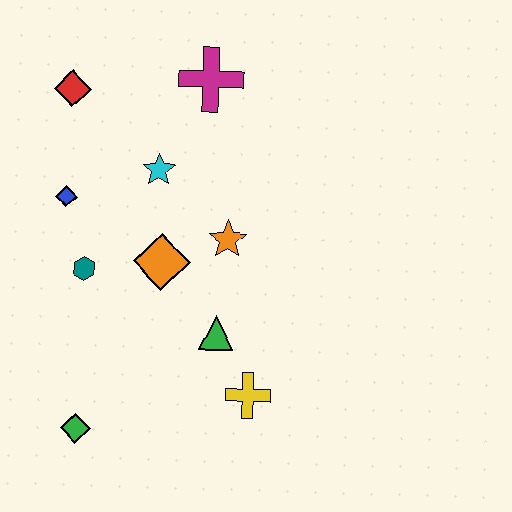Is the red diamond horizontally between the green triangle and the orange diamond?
No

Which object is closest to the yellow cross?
The green triangle is closest to the yellow cross.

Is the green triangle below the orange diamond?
Yes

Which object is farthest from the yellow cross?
The red diamond is farthest from the yellow cross.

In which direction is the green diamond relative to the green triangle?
The green diamond is to the left of the green triangle.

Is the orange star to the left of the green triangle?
No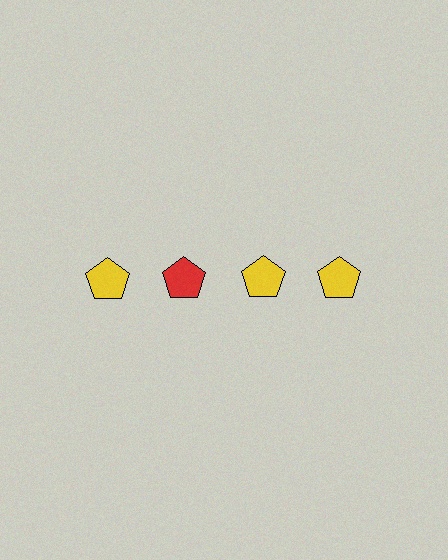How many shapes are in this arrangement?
There are 4 shapes arranged in a grid pattern.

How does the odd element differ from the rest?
It has a different color: red instead of yellow.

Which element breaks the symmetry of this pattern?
The red pentagon in the top row, second from left column breaks the symmetry. All other shapes are yellow pentagons.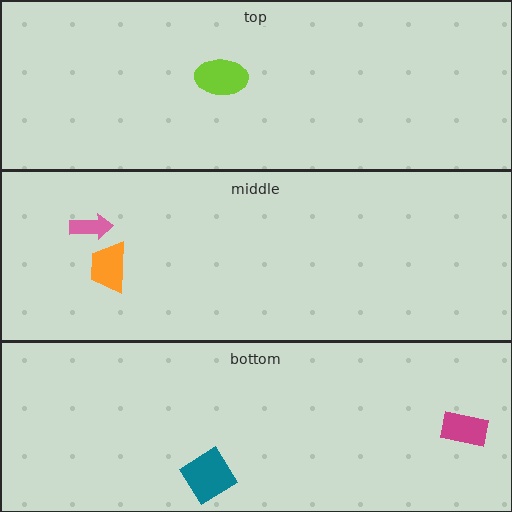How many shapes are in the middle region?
2.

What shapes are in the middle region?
The orange trapezoid, the pink arrow.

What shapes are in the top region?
The lime ellipse.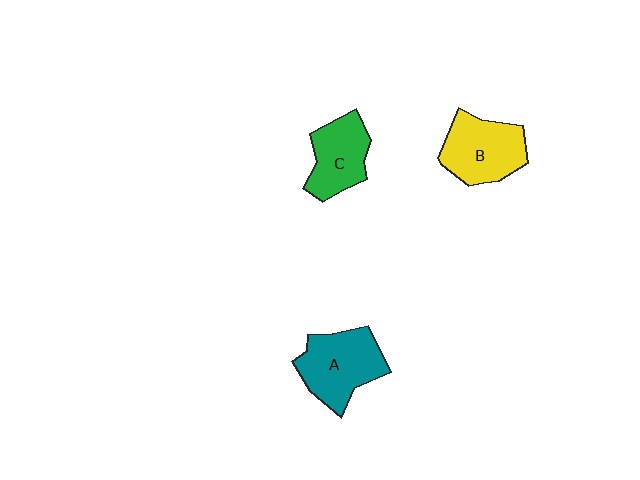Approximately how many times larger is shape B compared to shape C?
Approximately 1.2 times.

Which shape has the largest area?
Shape A (teal).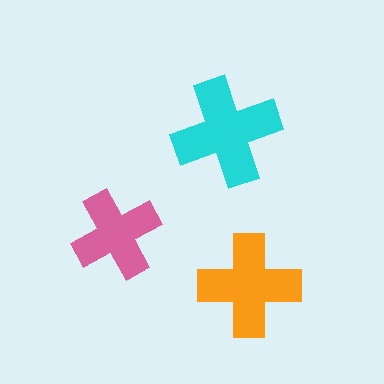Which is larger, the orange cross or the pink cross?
The orange one.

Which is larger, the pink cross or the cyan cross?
The cyan one.